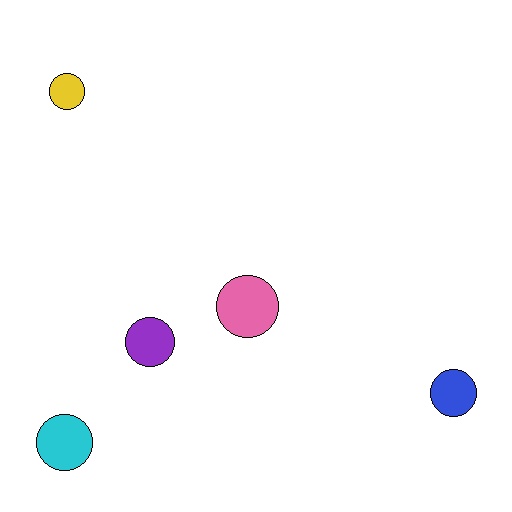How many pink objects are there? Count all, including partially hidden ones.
There is 1 pink object.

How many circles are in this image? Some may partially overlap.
There are 5 circles.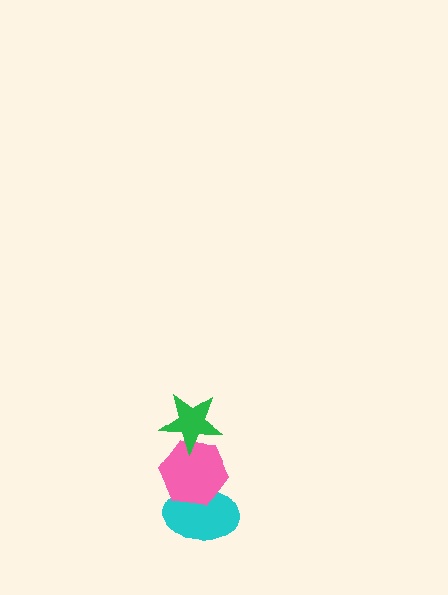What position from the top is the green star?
The green star is 1st from the top.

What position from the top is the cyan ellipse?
The cyan ellipse is 3rd from the top.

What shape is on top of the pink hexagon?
The green star is on top of the pink hexagon.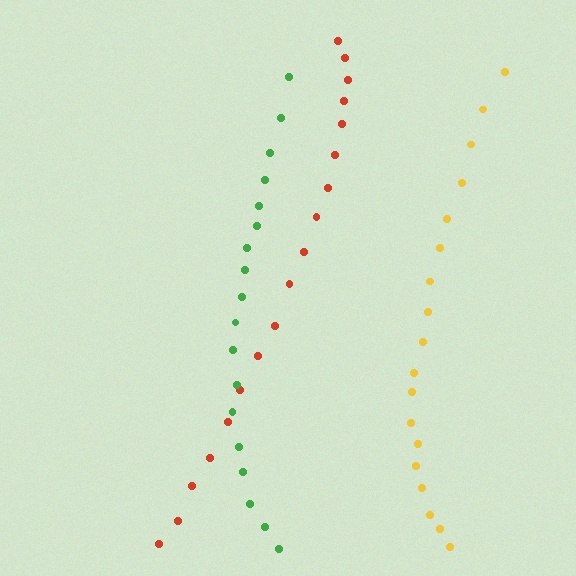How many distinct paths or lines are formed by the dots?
There are 3 distinct paths.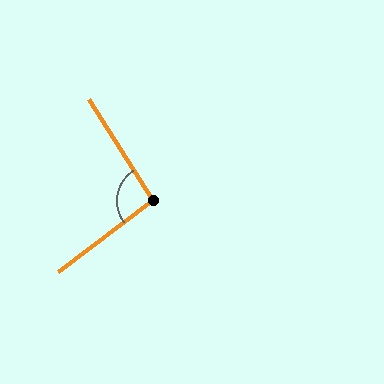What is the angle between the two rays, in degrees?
Approximately 95 degrees.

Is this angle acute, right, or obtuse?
It is obtuse.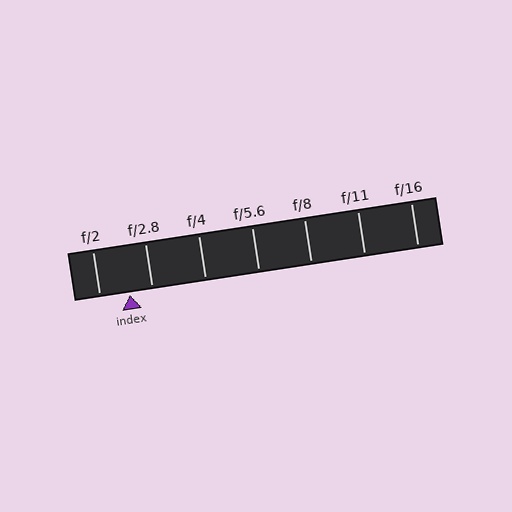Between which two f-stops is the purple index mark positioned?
The index mark is between f/2 and f/2.8.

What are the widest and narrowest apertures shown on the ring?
The widest aperture shown is f/2 and the narrowest is f/16.